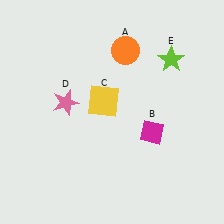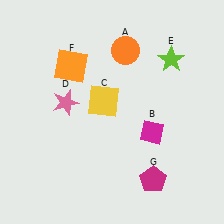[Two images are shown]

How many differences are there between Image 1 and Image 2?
There are 2 differences between the two images.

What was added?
An orange square (F), a magenta pentagon (G) were added in Image 2.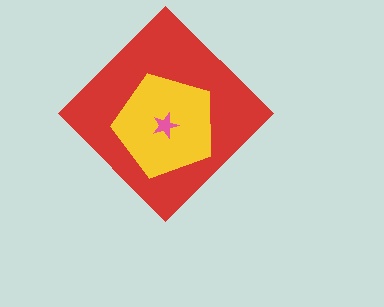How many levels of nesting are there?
3.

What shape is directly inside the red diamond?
The yellow pentagon.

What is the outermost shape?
The red diamond.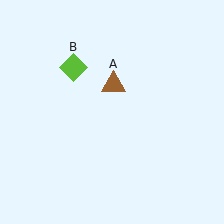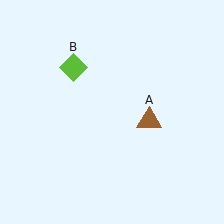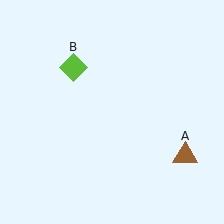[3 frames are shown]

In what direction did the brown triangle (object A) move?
The brown triangle (object A) moved down and to the right.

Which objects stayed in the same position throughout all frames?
Lime diamond (object B) remained stationary.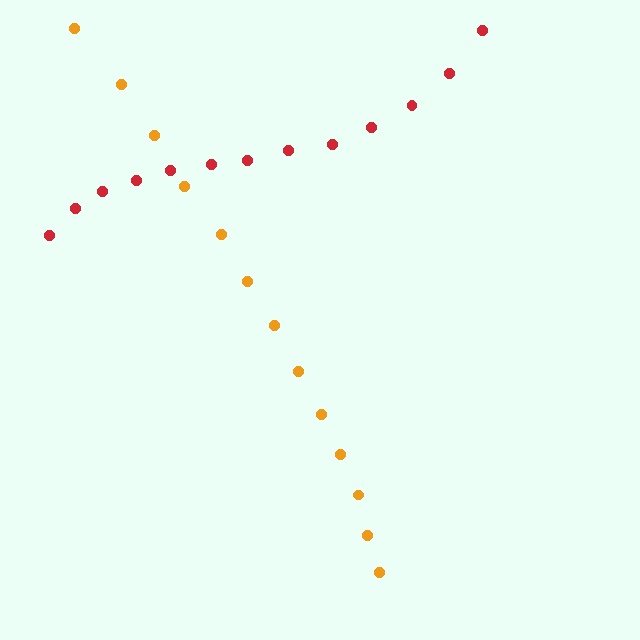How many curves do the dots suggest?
There are 2 distinct paths.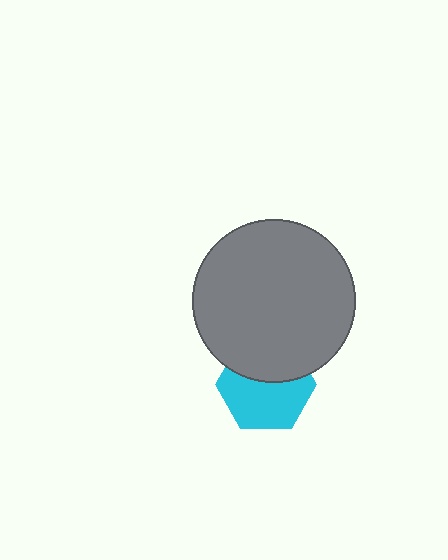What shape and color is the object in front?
The object in front is a gray circle.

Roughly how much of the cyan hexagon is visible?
About half of it is visible (roughly 60%).